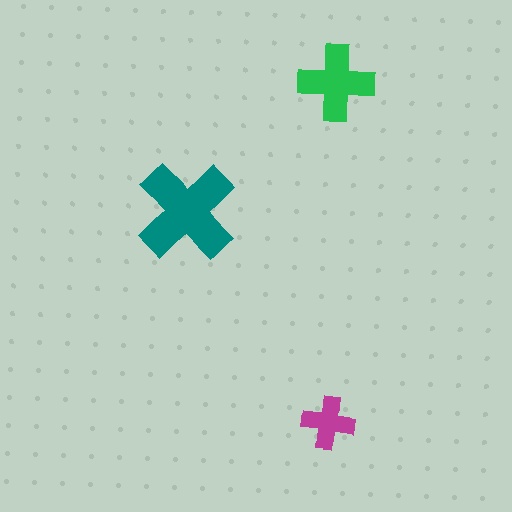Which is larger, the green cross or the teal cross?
The teal one.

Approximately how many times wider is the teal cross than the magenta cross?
About 2 times wider.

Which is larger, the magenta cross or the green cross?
The green one.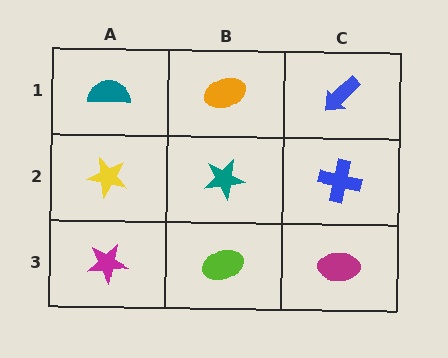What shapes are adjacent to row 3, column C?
A blue cross (row 2, column C), a lime ellipse (row 3, column B).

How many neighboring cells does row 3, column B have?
3.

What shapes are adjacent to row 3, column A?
A yellow star (row 2, column A), a lime ellipse (row 3, column B).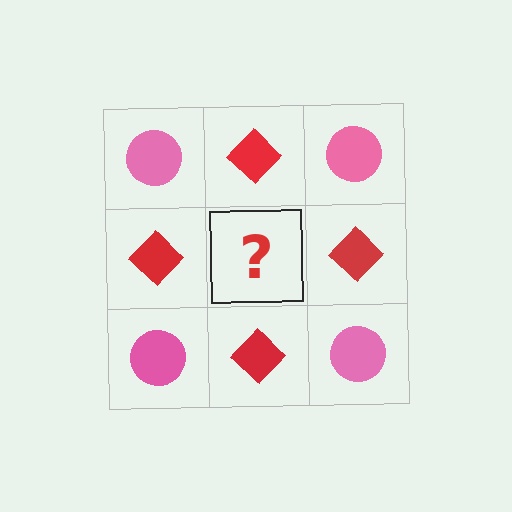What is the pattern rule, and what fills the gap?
The rule is that it alternates pink circle and red diamond in a checkerboard pattern. The gap should be filled with a pink circle.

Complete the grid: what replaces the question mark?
The question mark should be replaced with a pink circle.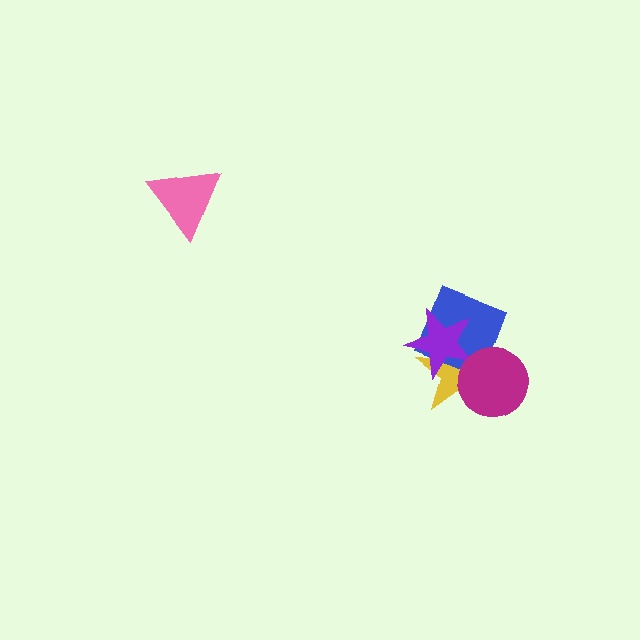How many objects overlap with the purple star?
3 objects overlap with the purple star.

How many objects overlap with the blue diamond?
3 objects overlap with the blue diamond.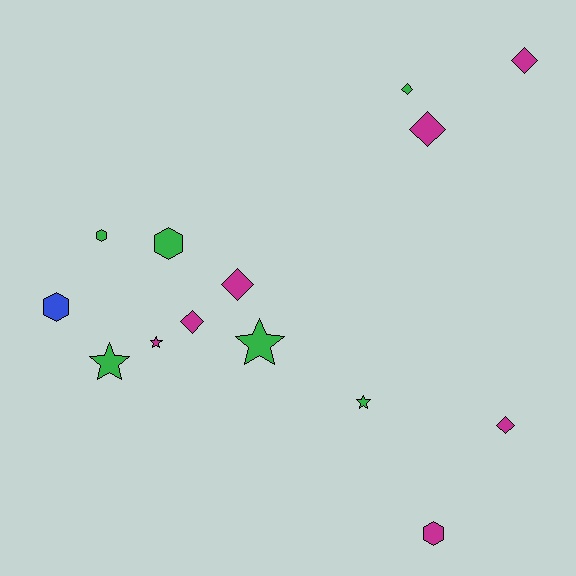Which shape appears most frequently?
Diamond, with 6 objects.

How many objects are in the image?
There are 14 objects.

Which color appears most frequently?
Magenta, with 7 objects.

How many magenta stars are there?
There is 1 magenta star.